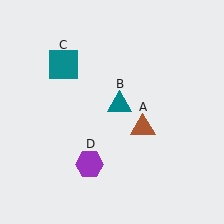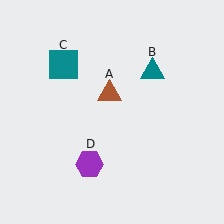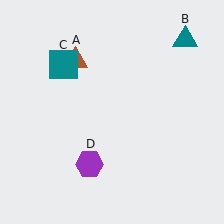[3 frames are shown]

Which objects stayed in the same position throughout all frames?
Teal square (object C) and purple hexagon (object D) remained stationary.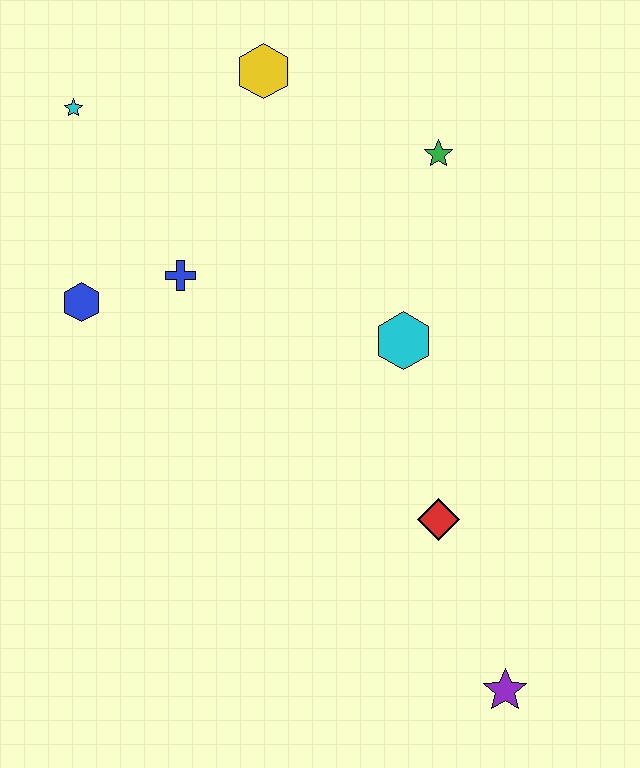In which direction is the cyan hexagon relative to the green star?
The cyan hexagon is below the green star.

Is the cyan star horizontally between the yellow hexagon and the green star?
No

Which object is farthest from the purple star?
The cyan star is farthest from the purple star.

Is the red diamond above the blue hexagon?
No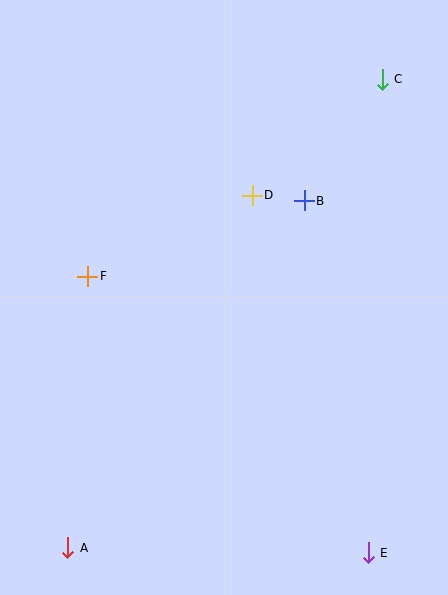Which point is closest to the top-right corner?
Point C is closest to the top-right corner.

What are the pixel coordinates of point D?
Point D is at (252, 195).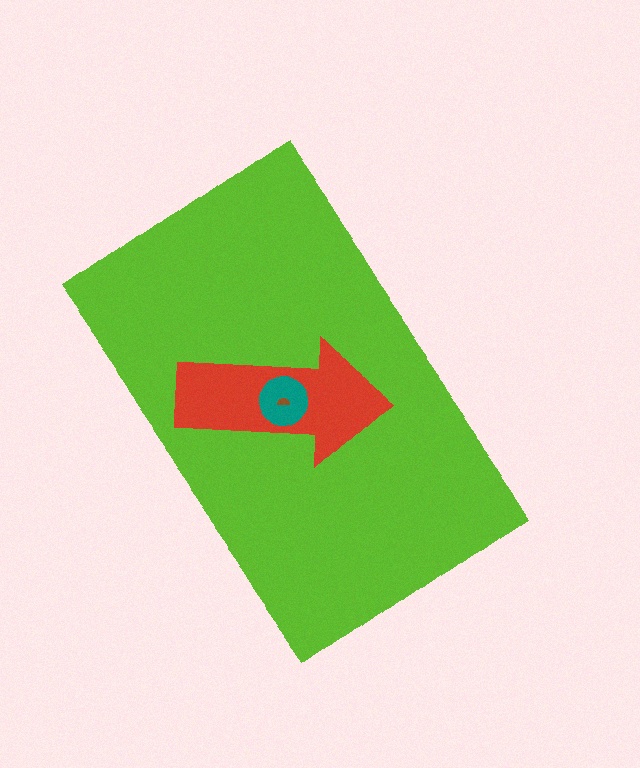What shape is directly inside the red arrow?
The teal circle.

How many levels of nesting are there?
4.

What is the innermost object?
The brown semicircle.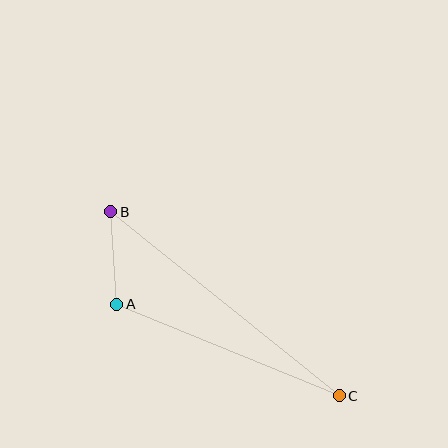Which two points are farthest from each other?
Points B and C are farthest from each other.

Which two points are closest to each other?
Points A and B are closest to each other.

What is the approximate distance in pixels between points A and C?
The distance between A and C is approximately 240 pixels.